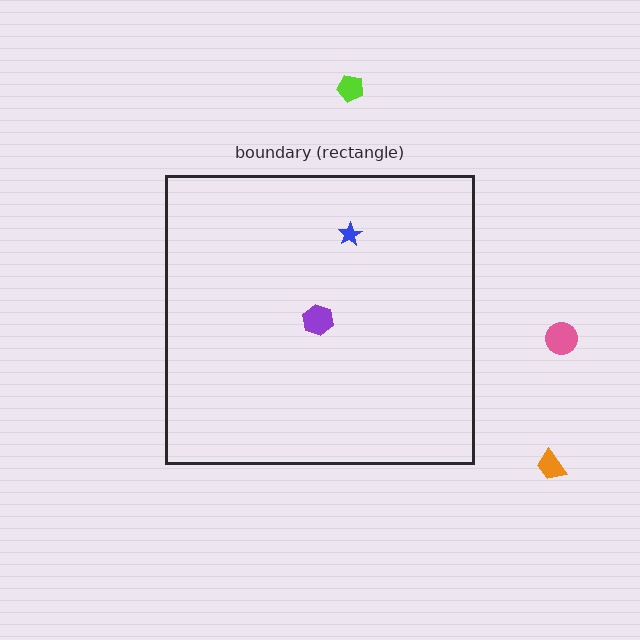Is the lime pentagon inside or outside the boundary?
Outside.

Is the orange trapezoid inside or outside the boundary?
Outside.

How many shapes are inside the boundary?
2 inside, 3 outside.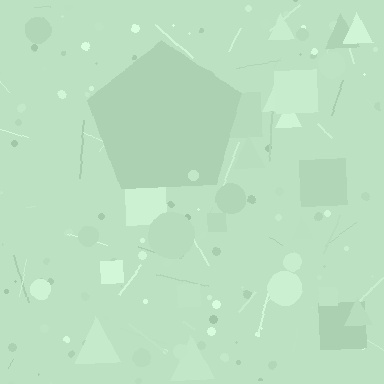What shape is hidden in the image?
A pentagon is hidden in the image.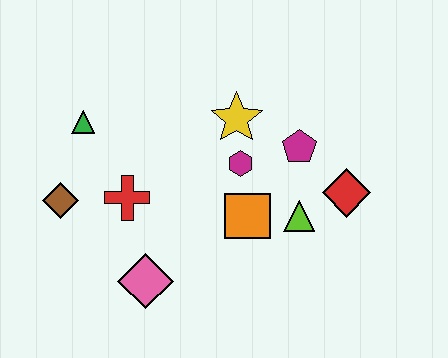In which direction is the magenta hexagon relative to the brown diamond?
The magenta hexagon is to the right of the brown diamond.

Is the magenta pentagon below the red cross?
No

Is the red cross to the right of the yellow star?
No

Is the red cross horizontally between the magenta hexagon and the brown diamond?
Yes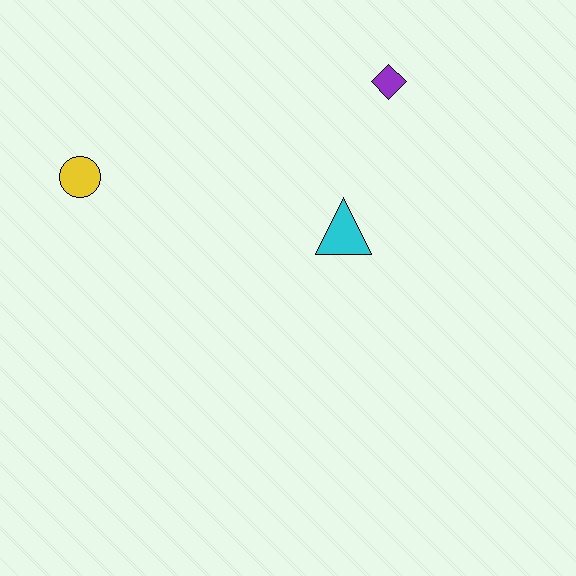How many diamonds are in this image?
There is 1 diamond.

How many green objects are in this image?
There are no green objects.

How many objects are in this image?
There are 3 objects.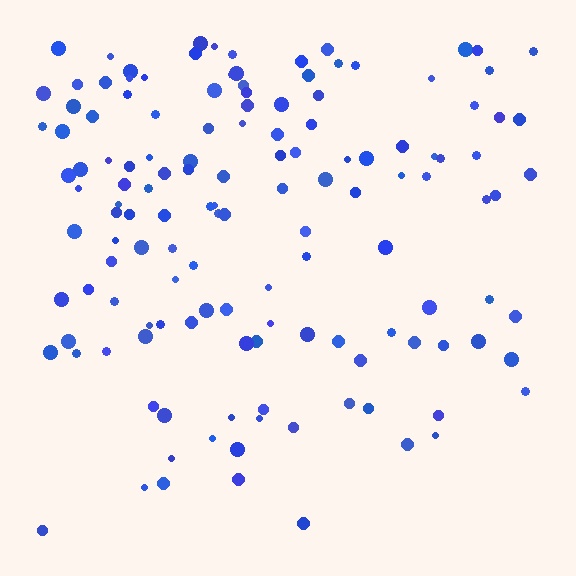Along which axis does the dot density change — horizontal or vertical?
Vertical.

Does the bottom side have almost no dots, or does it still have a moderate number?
Still a moderate number, just noticeably fewer than the top.